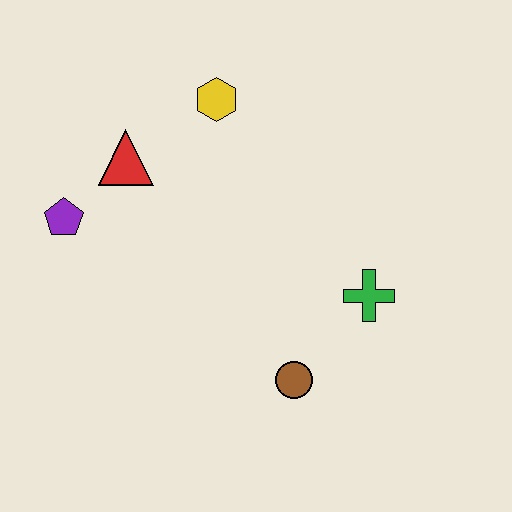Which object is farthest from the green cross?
The purple pentagon is farthest from the green cross.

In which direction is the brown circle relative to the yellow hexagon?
The brown circle is below the yellow hexagon.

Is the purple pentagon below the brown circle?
No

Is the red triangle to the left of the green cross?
Yes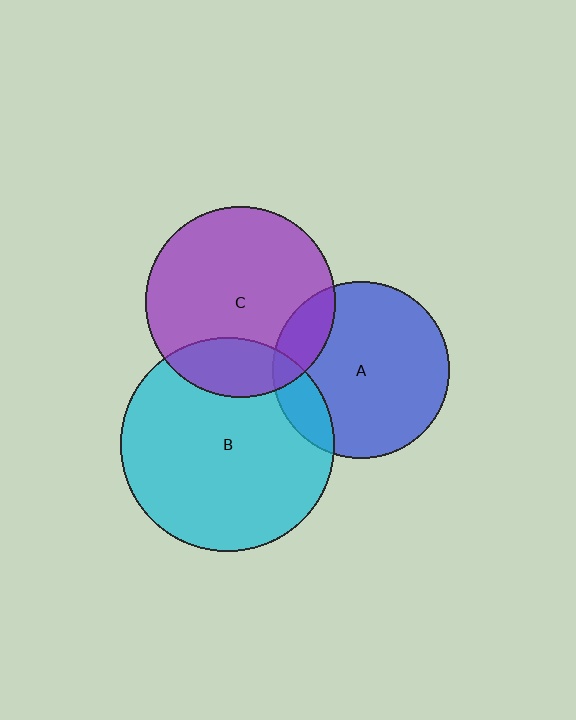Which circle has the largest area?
Circle B (cyan).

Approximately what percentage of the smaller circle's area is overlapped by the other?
Approximately 15%.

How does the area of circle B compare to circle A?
Approximately 1.5 times.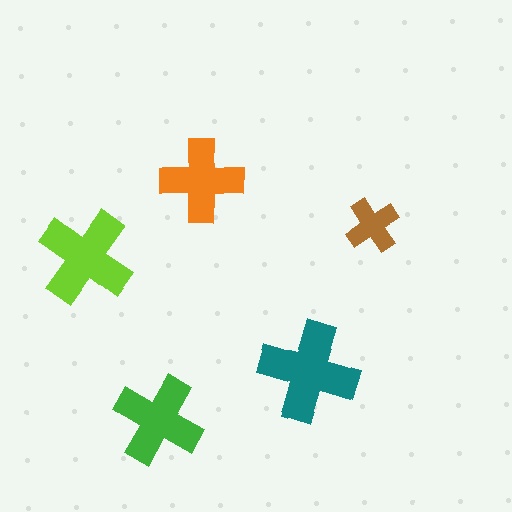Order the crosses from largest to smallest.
the teal one, the lime one, the green one, the orange one, the brown one.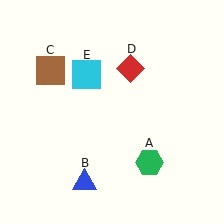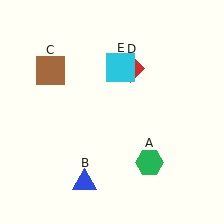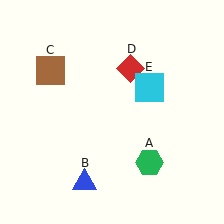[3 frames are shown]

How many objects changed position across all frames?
1 object changed position: cyan square (object E).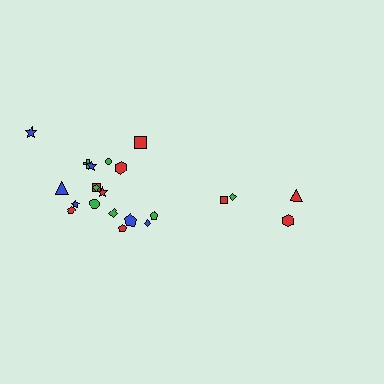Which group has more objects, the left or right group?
The left group.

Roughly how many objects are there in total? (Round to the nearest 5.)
Roughly 20 objects in total.